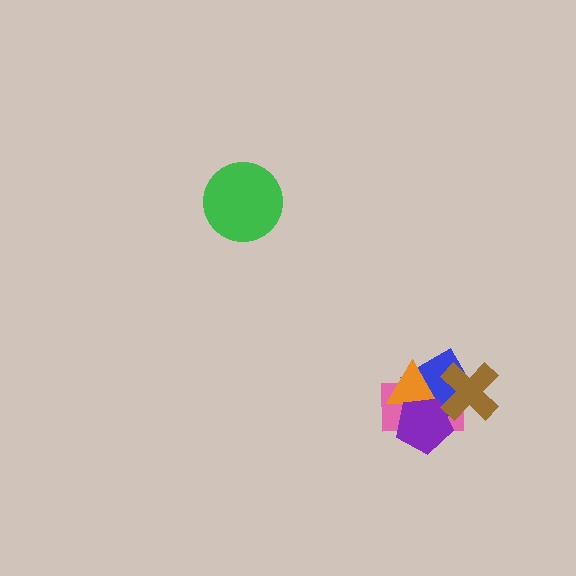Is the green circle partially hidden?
No, no other shape covers it.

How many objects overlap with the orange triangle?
3 objects overlap with the orange triangle.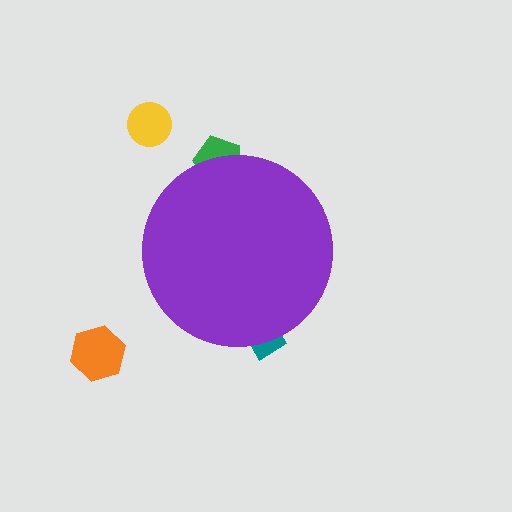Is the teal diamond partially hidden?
Yes, the teal diamond is partially hidden behind the purple circle.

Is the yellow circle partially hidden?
No, the yellow circle is fully visible.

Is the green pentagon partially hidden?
Yes, the green pentagon is partially hidden behind the purple circle.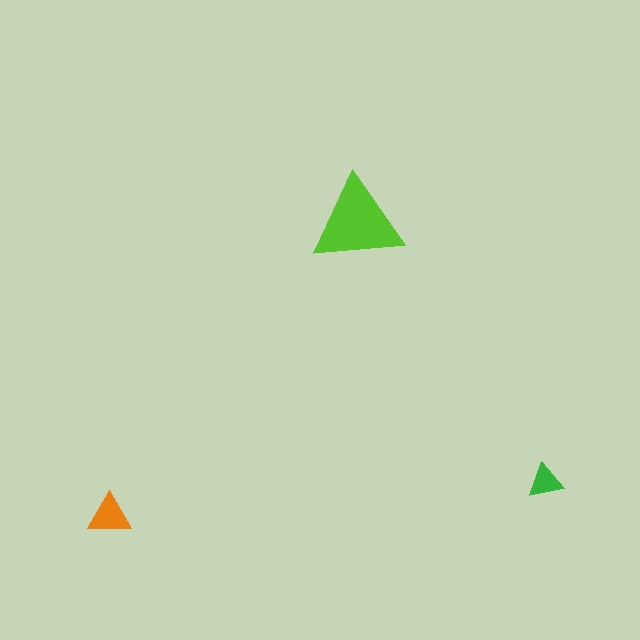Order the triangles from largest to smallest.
the lime one, the orange one, the green one.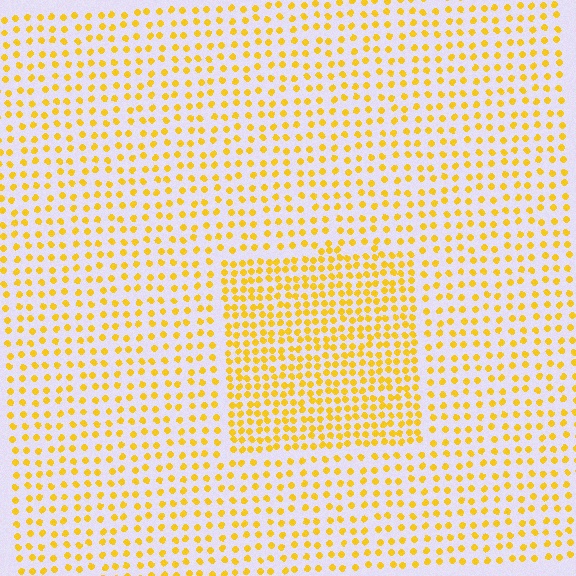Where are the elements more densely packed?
The elements are more densely packed inside the rectangle boundary.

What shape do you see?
I see a rectangle.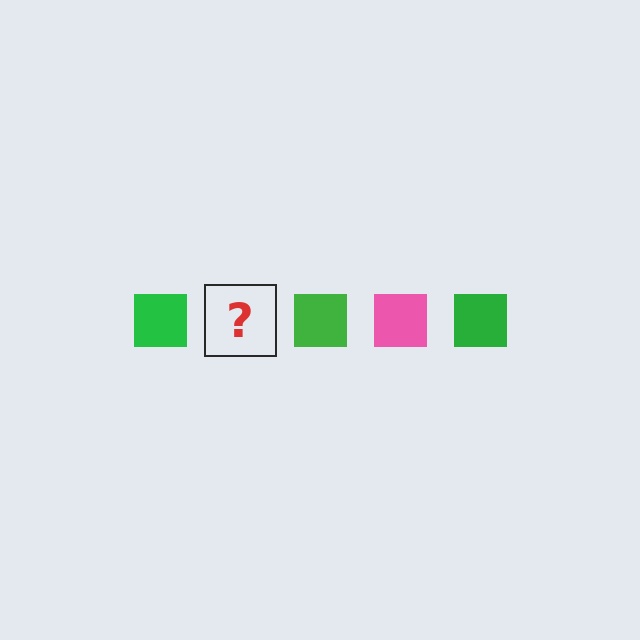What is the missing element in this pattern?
The missing element is a pink square.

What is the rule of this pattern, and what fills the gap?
The rule is that the pattern cycles through green, pink squares. The gap should be filled with a pink square.